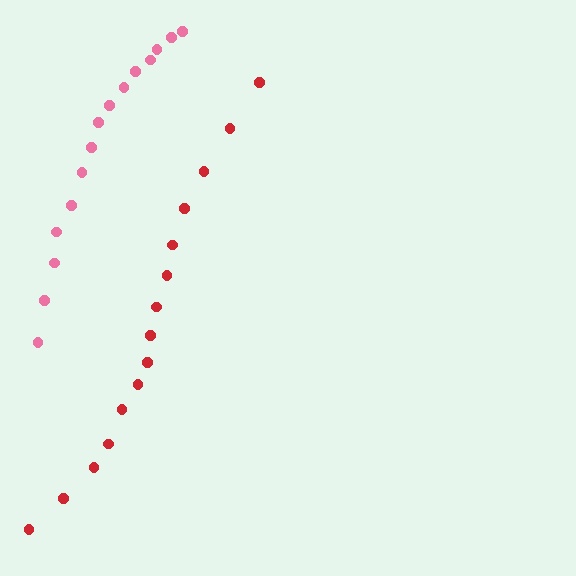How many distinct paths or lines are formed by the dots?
There are 2 distinct paths.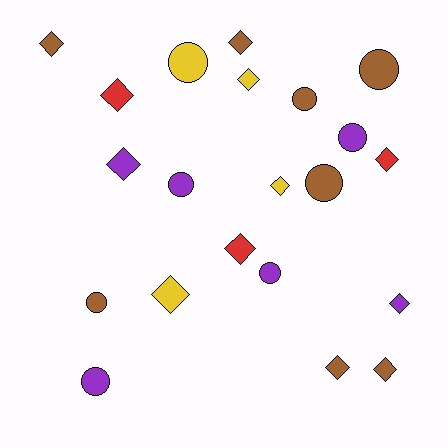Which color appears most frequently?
Brown, with 8 objects.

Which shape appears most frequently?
Diamond, with 12 objects.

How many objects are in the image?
There are 21 objects.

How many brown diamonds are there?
There are 4 brown diamonds.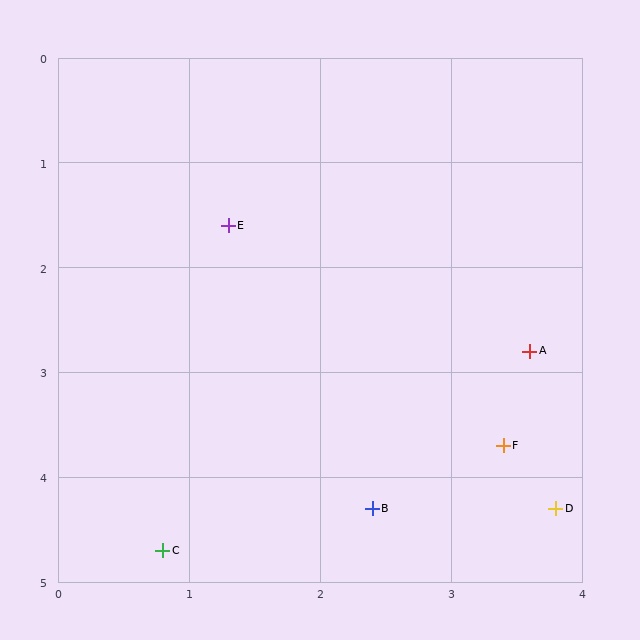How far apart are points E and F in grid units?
Points E and F are about 3.0 grid units apart.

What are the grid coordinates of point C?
Point C is at approximately (0.8, 4.7).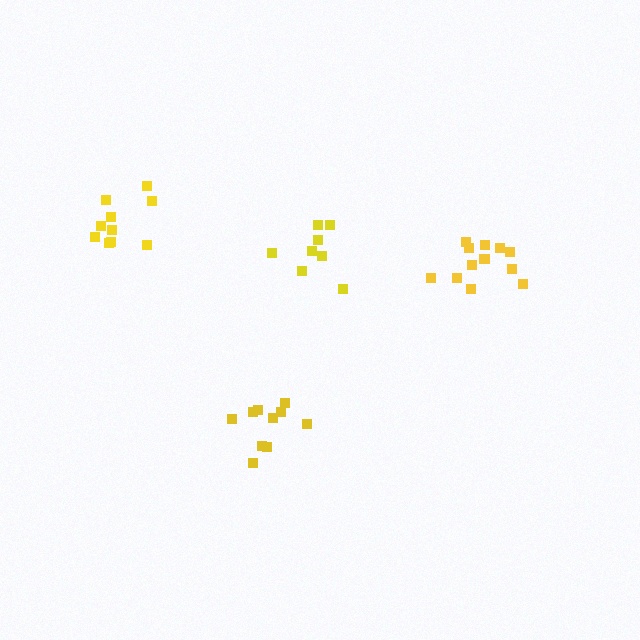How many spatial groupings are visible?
There are 4 spatial groupings.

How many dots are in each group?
Group 1: 12 dots, Group 2: 8 dots, Group 3: 10 dots, Group 4: 10 dots (40 total).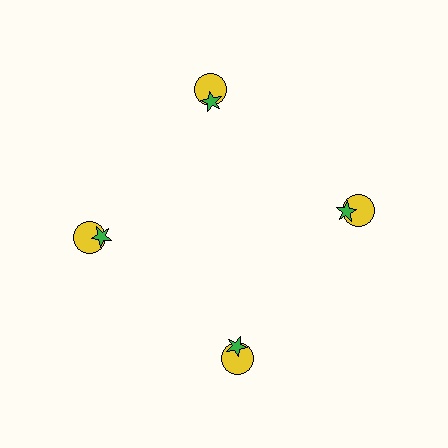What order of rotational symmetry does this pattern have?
This pattern has 4-fold rotational symmetry.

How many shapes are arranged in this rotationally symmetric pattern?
There are 8 shapes, arranged in 4 groups of 2.